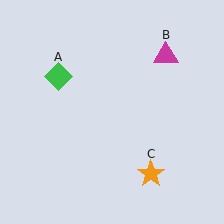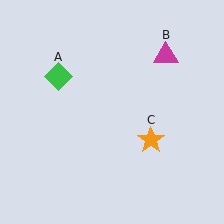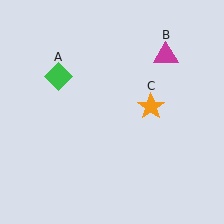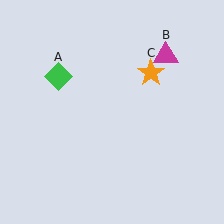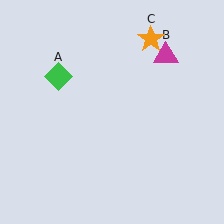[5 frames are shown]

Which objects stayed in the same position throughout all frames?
Green diamond (object A) and magenta triangle (object B) remained stationary.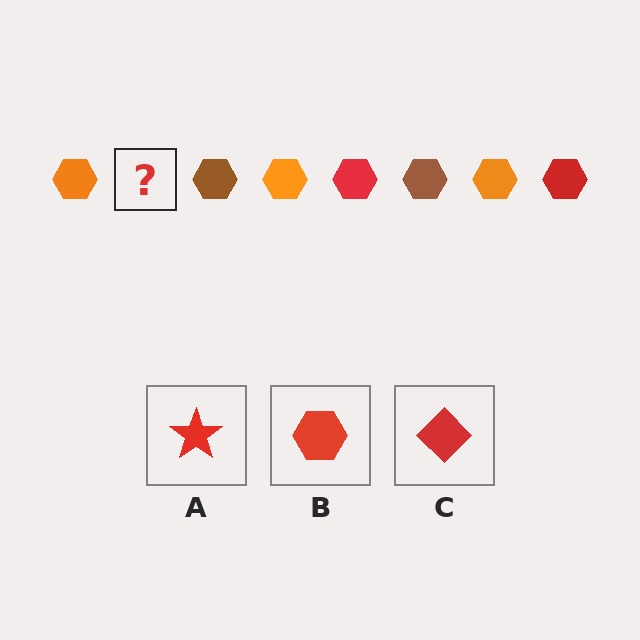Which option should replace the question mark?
Option B.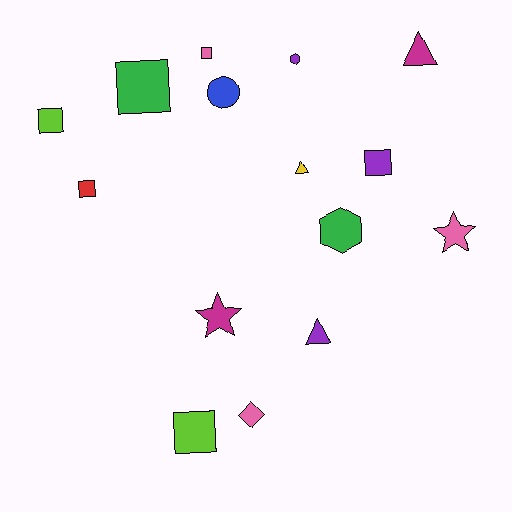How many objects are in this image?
There are 15 objects.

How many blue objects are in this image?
There is 1 blue object.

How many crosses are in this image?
There are no crosses.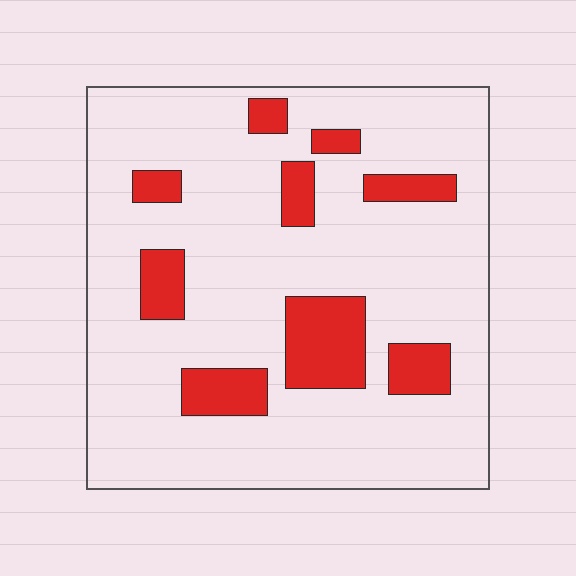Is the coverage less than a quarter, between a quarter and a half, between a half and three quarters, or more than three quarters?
Less than a quarter.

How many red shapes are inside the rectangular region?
9.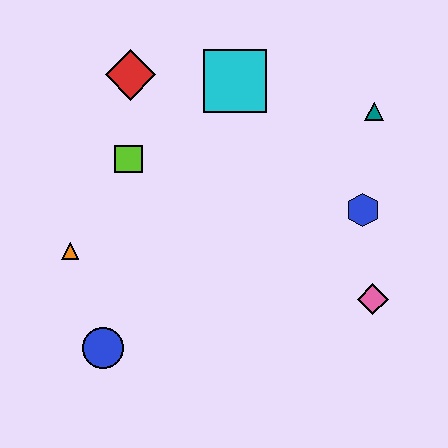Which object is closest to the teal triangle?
The blue hexagon is closest to the teal triangle.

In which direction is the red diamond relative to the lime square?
The red diamond is above the lime square.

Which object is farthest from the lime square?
The pink diamond is farthest from the lime square.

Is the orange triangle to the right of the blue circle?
No